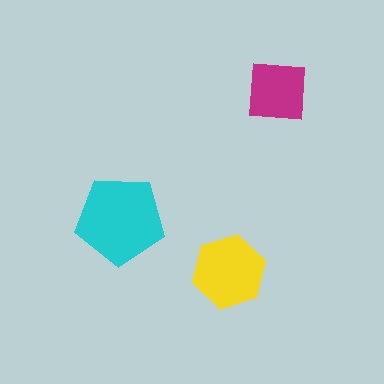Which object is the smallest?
The magenta square.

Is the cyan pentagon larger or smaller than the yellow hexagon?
Larger.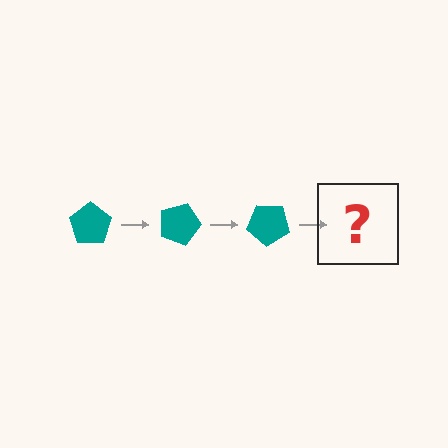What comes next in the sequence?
The next element should be a teal pentagon rotated 60 degrees.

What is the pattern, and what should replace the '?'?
The pattern is that the pentagon rotates 20 degrees each step. The '?' should be a teal pentagon rotated 60 degrees.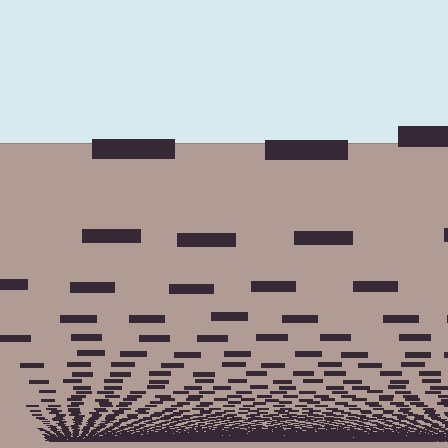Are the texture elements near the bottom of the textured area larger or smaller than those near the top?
Smaller. The gradient is inverted — elements near the bottom are smaller and denser.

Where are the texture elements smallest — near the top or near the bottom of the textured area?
Near the bottom.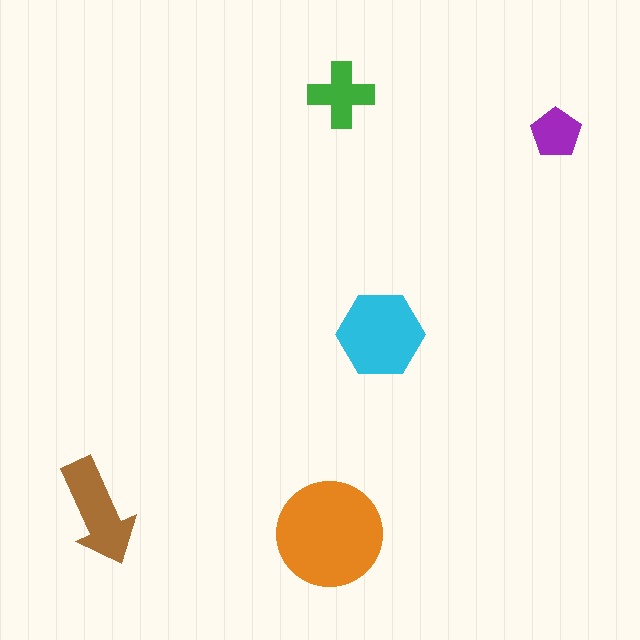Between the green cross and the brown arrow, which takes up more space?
The brown arrow.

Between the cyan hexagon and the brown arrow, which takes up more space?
The cyan hexagon.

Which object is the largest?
The orange circle.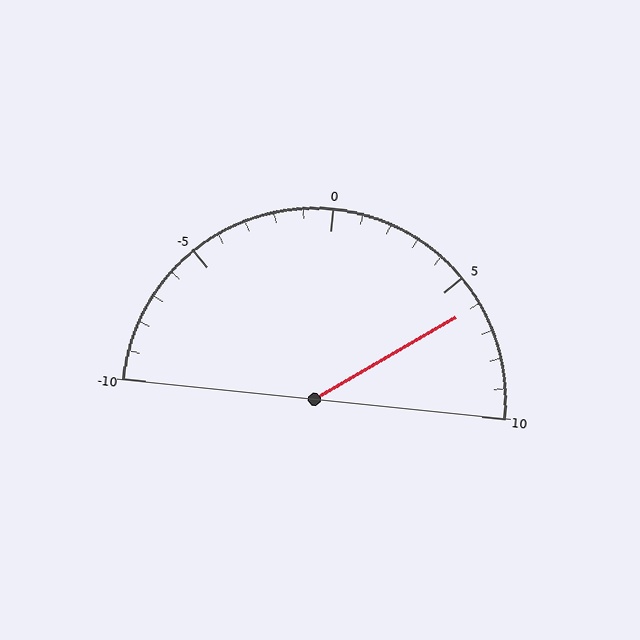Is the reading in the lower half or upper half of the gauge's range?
The reading is in the upper half of the range (-10 to 10).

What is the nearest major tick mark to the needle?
The nearest major tick mark is 5.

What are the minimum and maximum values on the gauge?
The gauge ranges from -10 to 10.